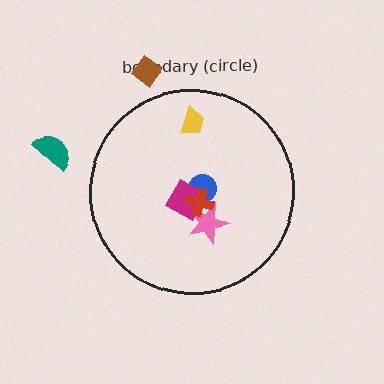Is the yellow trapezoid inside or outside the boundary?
Inside.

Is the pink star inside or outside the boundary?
Inside.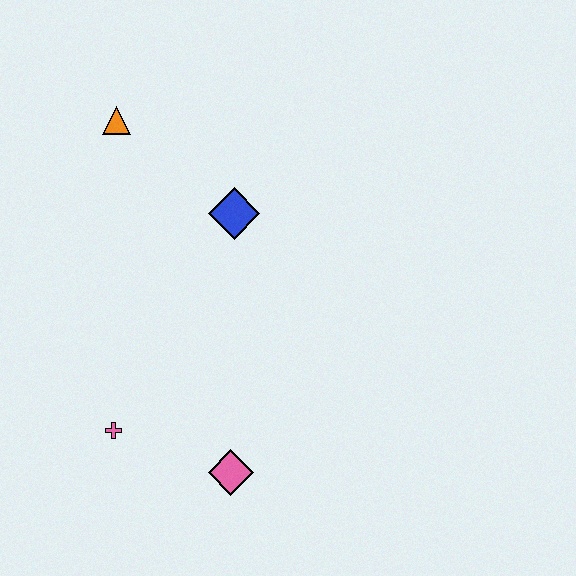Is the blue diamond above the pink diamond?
Yes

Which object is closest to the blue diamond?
The orange triangle is closest to the blue diamond.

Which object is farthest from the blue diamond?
The pink diamond is farthest from the blue diamond.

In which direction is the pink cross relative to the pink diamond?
The pink cross is to the left of the pink diamond.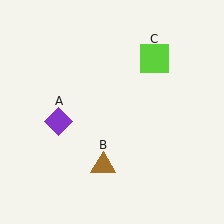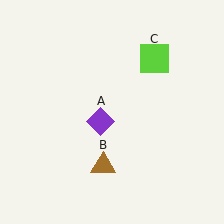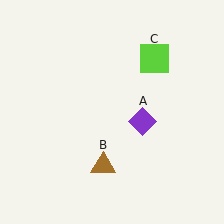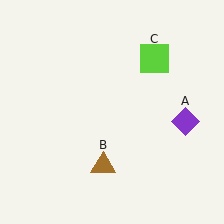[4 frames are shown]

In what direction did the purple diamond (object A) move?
The purple diamond (object A) moved right.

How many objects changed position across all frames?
1 object changed position: purple diamond (object A).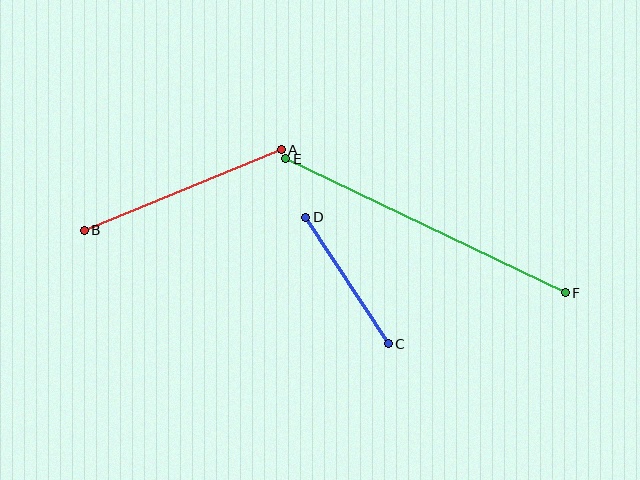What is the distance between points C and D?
The distance is approximately 151 pixels.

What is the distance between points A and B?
The distance is approximately 213 pixels.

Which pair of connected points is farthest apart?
Points E and F are farthest apart.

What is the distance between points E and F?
The distance is approximately 310 pixels.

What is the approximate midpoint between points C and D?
The midpoint is at approximately (347, 280) pixels.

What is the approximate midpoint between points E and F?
The midpoint is at approximately (425, 226) pixels.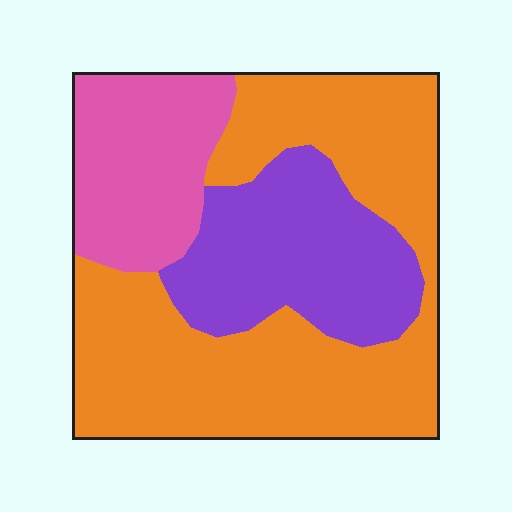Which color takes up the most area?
Orange, at roughly 55%.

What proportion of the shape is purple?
Purple covers about 25% of the shape.